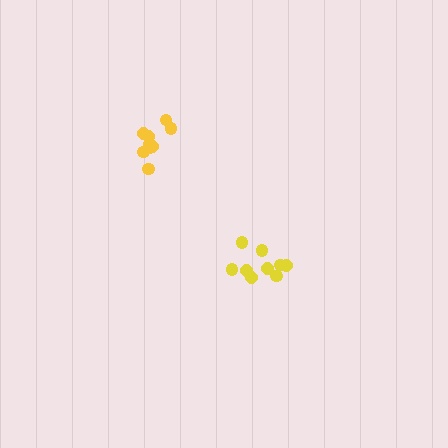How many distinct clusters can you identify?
There are 2 distinct clusters.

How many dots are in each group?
Group 1: 9 dots, Group 2: 9 dots (18 total).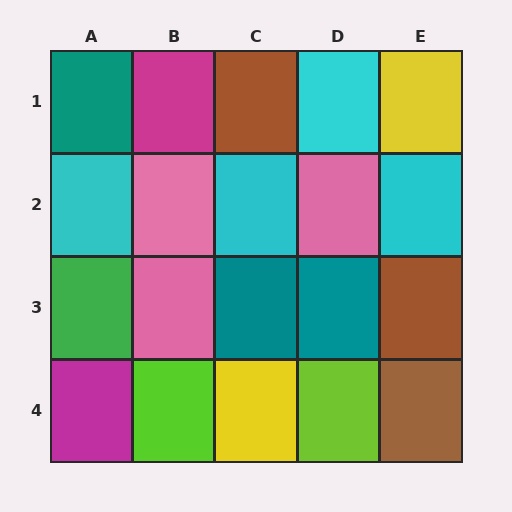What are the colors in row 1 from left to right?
Teal, magenta, brown, cyan, yellow.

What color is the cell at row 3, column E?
Brown.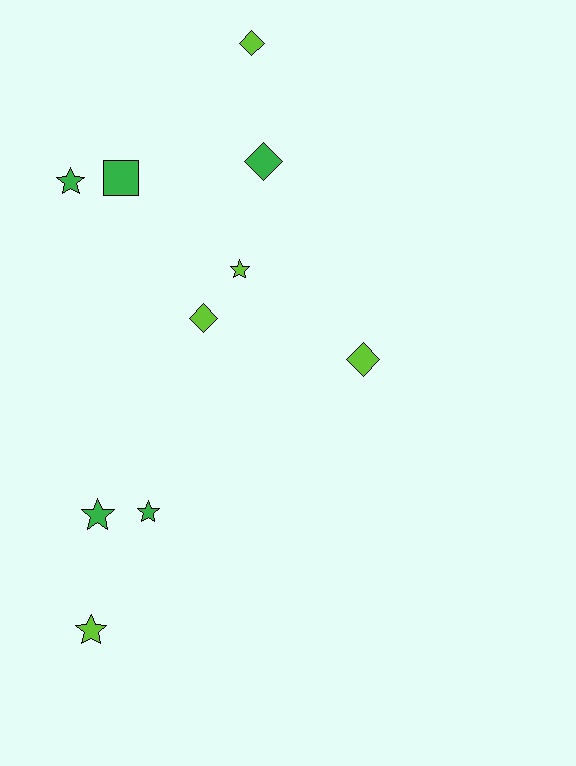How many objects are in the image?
There are 10 objects.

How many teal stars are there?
There are no teal stars.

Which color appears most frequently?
Lime, with 5 objects.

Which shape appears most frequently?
Star, with 5 objects.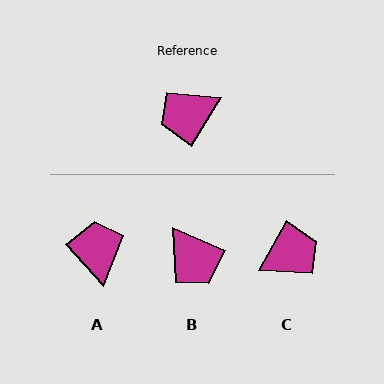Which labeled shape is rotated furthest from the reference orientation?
C, about 178 degrees away.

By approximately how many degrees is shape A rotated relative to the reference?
Approximately 106 degrees clockwise.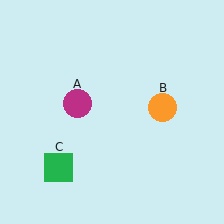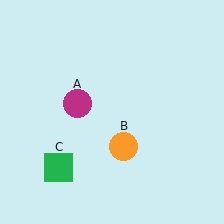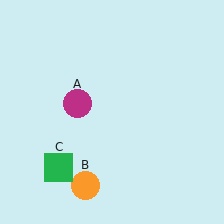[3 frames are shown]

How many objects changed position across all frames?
1 object changed position: orange circle (object B).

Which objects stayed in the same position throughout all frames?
Magenta circle (object A) and green square (object C) remained stationary.